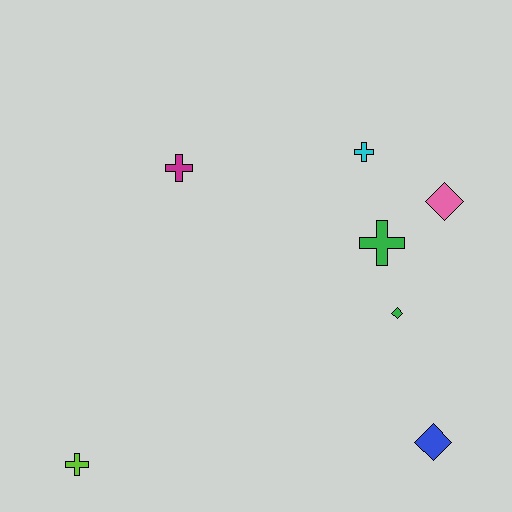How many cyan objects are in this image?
There is 1 cyan object.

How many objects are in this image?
There are 7 objects.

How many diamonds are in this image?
There are 3 diamonds.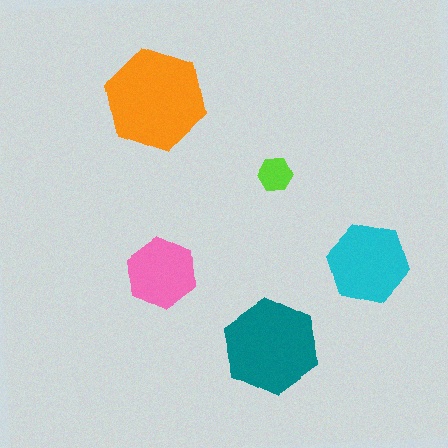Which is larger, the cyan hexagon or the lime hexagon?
The cyan one.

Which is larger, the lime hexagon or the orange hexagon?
The orange one.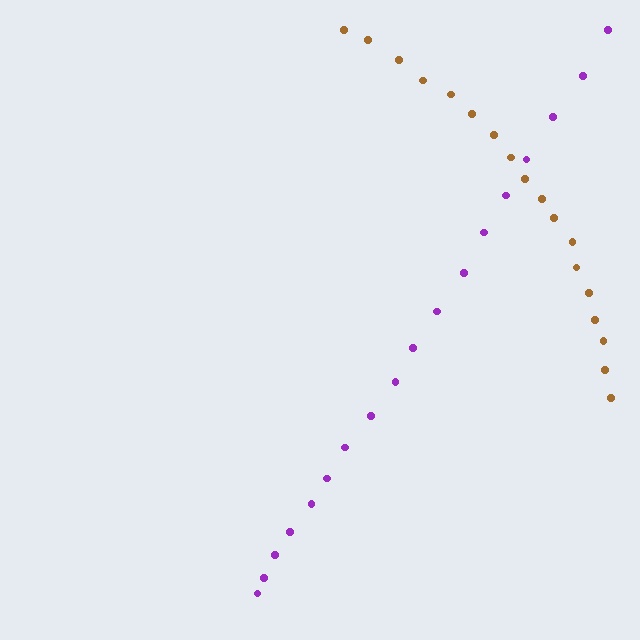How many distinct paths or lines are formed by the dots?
There are 2 distinct paths.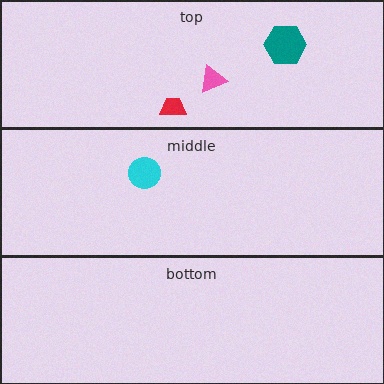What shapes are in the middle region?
The cyan circle.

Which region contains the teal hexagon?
The top region.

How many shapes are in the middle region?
1.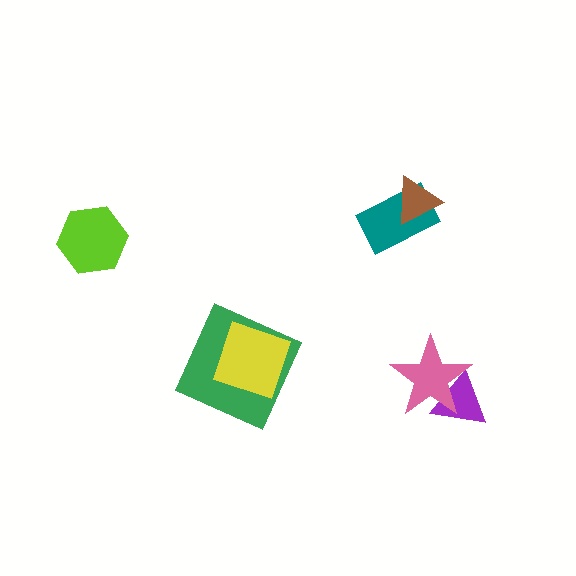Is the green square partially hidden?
Yes, it is partially covered by another shape.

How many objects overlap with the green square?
1 object overlaps with the green square.